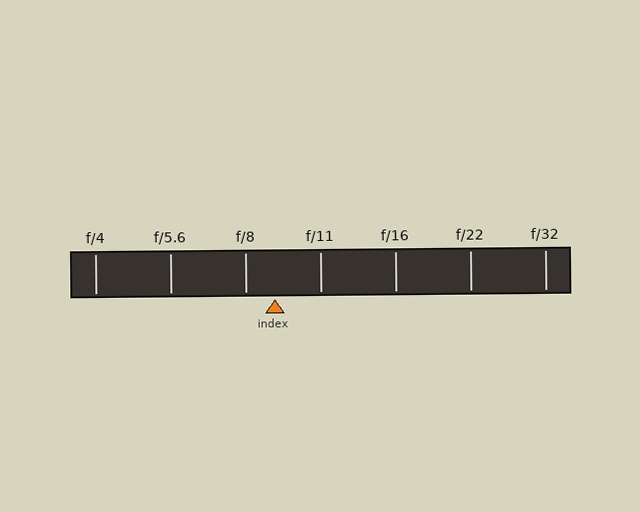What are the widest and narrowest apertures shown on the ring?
The widest aperture shown is f/4 and the narrowest is f/32.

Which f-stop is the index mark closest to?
The index mark is closest to f/8.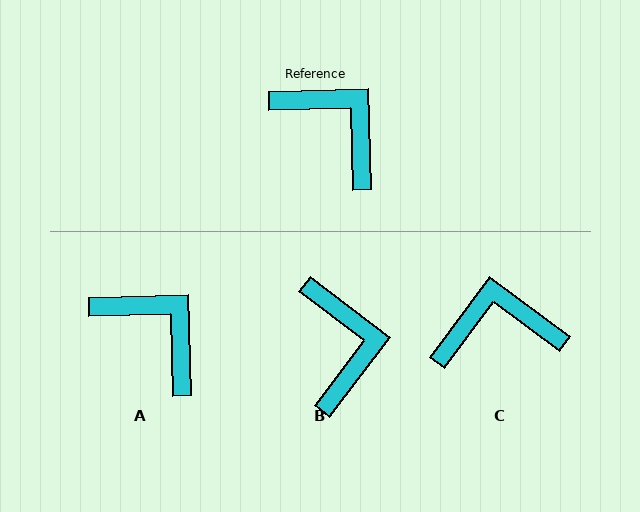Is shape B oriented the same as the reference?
No, it is off by about 39 degrees.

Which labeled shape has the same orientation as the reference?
A.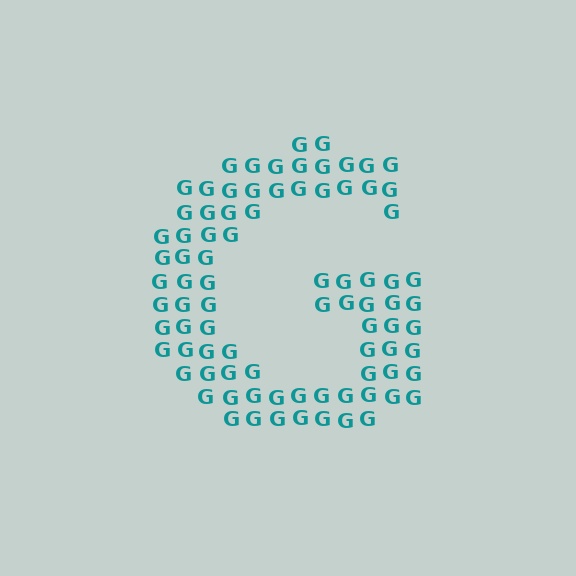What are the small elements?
The small elements are letter G's.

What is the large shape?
The large shape is the letter G.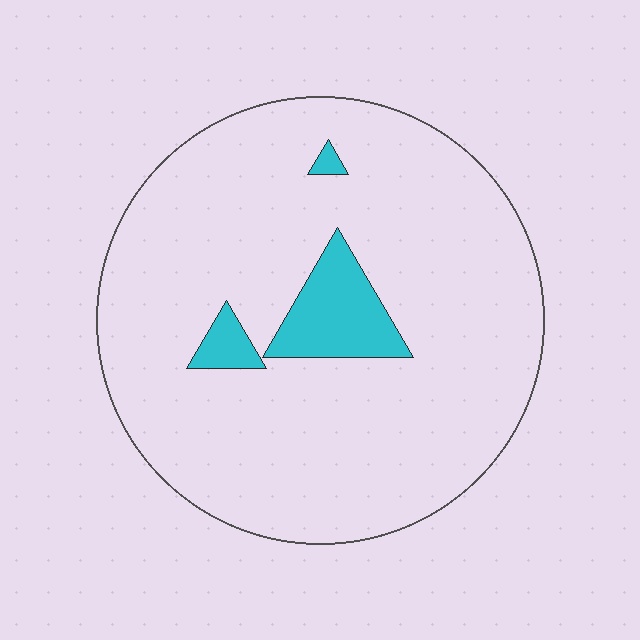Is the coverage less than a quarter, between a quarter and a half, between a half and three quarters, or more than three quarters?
Less than a quarter.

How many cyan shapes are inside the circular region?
3.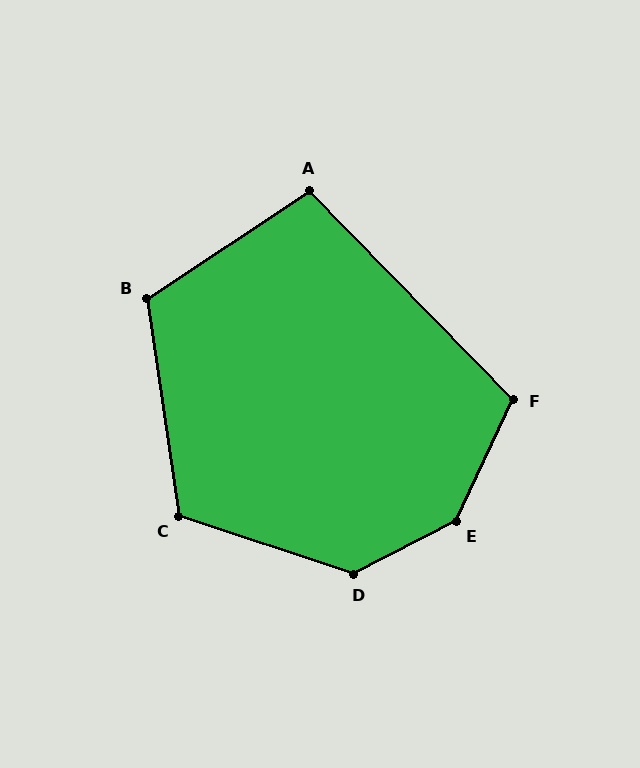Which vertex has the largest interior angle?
E, at approximately 142 degrees.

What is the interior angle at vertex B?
Approximately 115 degrees (obtuse).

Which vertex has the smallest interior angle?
A, at approximately 101 degrees.